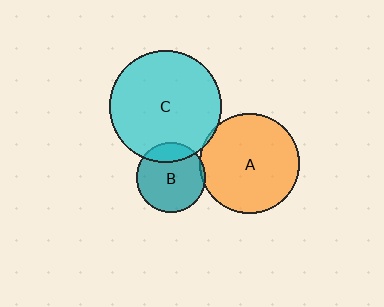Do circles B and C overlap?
Yes.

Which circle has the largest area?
Circle C (cyan).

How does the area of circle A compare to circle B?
Approximately 2.1 times.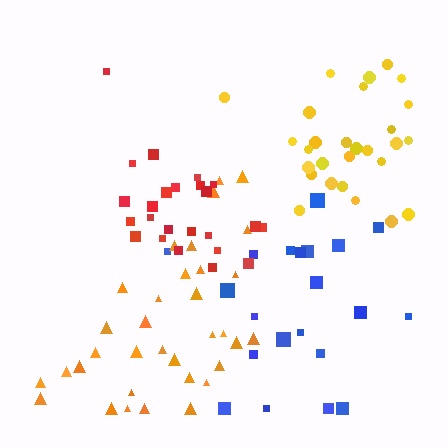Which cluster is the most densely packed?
Yellow.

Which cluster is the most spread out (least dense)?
Blue.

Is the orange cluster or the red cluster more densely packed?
Red.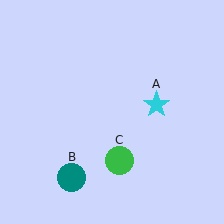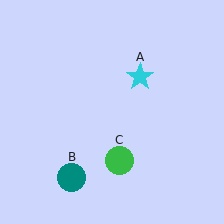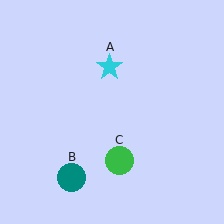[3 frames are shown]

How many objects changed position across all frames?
1 object changed position: cyan star (object A).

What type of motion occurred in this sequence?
The cyan star (object A) rotated counterclockwise around the center of the scene.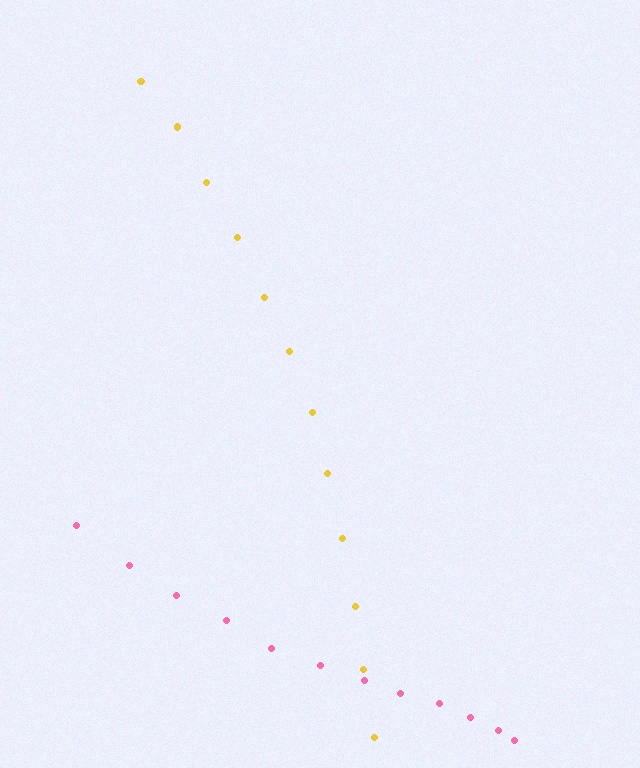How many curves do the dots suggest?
There are 2 distinct paths.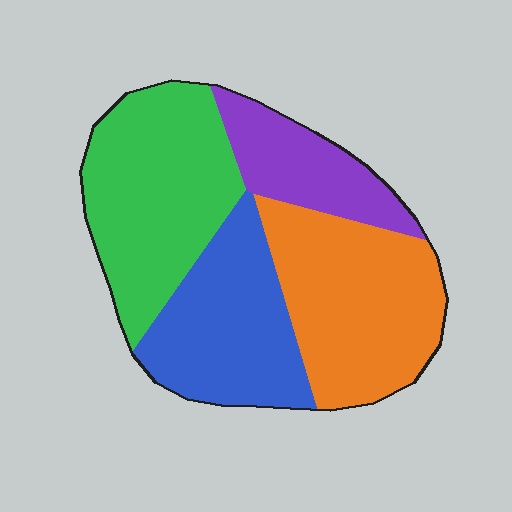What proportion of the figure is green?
Green takes up between a sixth and a third of the figure.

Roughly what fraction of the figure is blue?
Blue takes up about one quarter (1/4) of the figure.